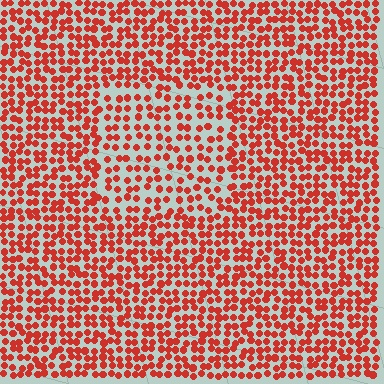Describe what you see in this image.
The image contains small red elements arranged at two different densities. A rectangle-shaped region is visible where the elements are less densely packed than the surrounding area.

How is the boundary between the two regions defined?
The boundary is defined by a change in element density (approximately 1.5x ratio). All elements are the same color, size, and shape.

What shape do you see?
I see a rectangle.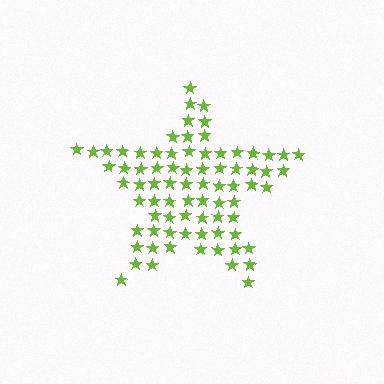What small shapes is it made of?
It is made of small stars.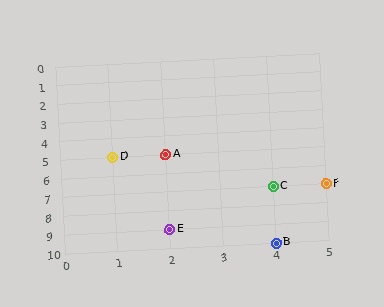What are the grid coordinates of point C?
Point C is at grid coordinates (4, 7).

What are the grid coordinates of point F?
Point F is at grid coordinates (5, 7).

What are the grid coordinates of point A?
Point A is at grid coordinates (2, 5).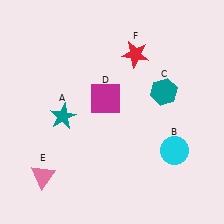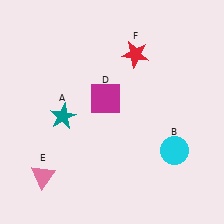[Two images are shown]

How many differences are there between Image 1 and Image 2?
There is 1 difference between the two images.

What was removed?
The teal hexagon (C) was removed in Image 2.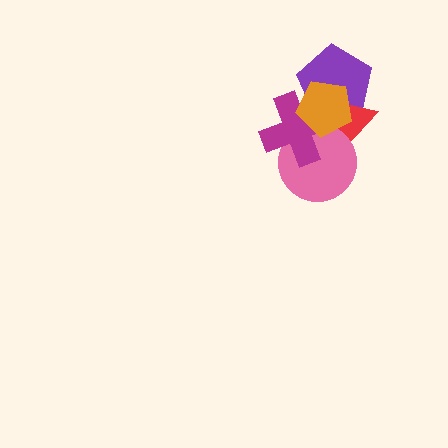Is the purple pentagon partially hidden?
Yes, it is partially covered by another shape.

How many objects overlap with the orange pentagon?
4 objects overlap with the orange pentagon.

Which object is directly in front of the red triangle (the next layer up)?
The pink circle is directly in front of the red triangle.